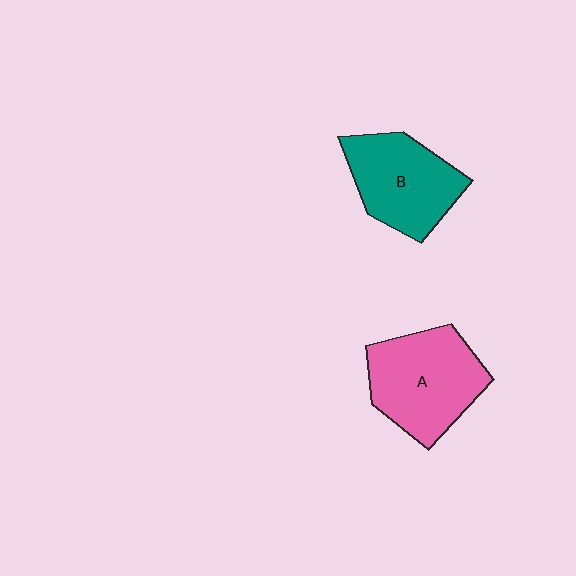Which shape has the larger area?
Shape A (pink).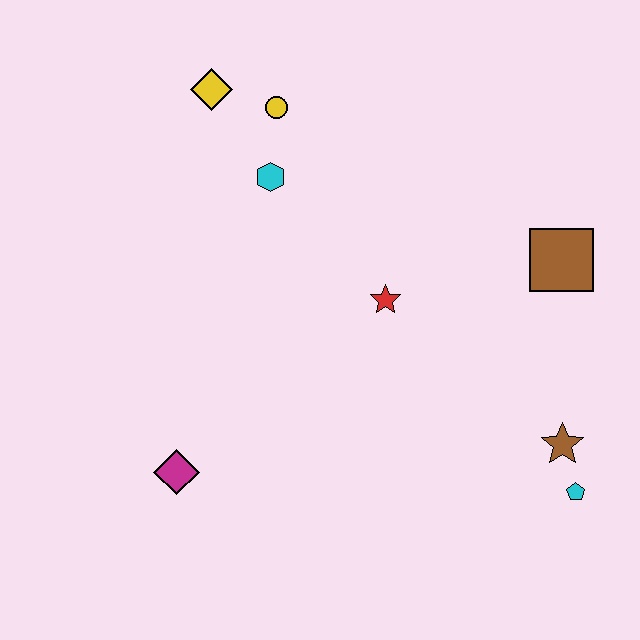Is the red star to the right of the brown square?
No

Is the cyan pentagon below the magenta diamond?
Yes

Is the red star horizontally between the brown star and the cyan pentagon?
No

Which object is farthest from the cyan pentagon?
The yellow diamond is farthest from the cyan pentagon.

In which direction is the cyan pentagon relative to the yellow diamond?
The cyan pentagon is below the yellow diamond.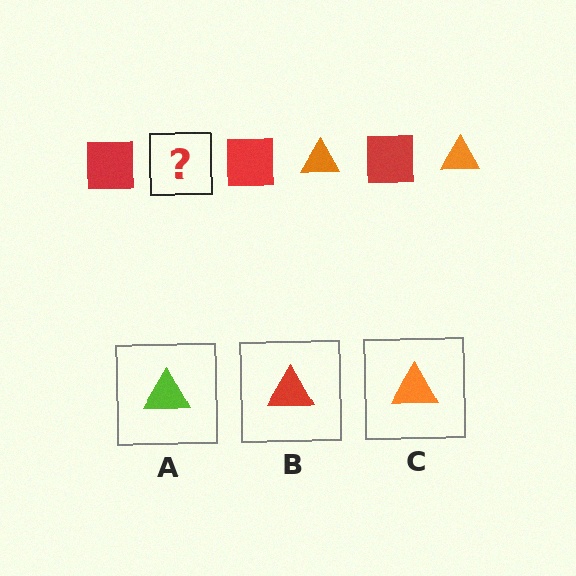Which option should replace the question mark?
Option C.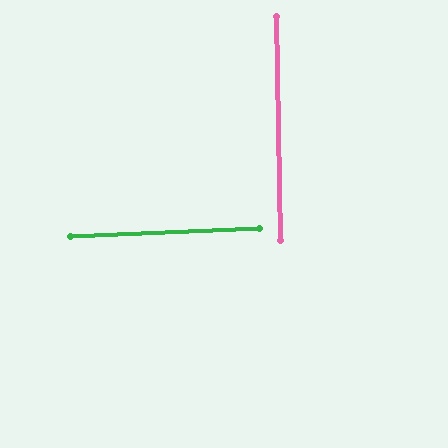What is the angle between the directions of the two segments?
Approximately 89 degrees.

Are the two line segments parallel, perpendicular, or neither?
Perpendicular — they meet at approximately 89°.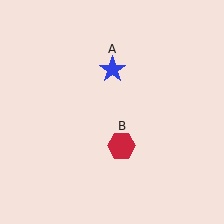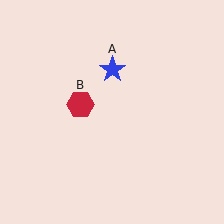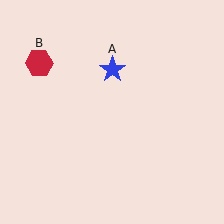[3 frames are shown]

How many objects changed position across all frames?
1 object changed position: red hexagon (object B).